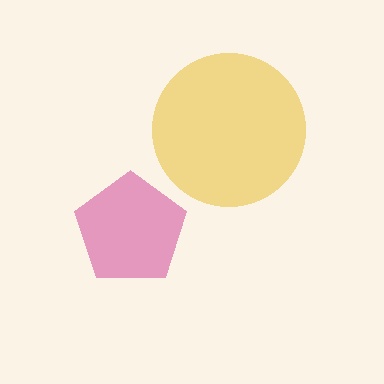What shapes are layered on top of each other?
The layered shapes are: a magenta pentagon, a yellow circle.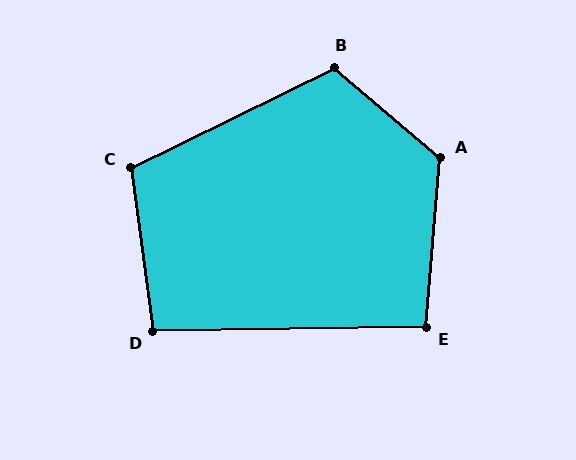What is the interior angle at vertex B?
Approximately 114 degrees (obtuse).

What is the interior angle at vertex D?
Approximately 97 degrees (obtuse).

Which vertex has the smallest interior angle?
E, at approximately 96 degrees.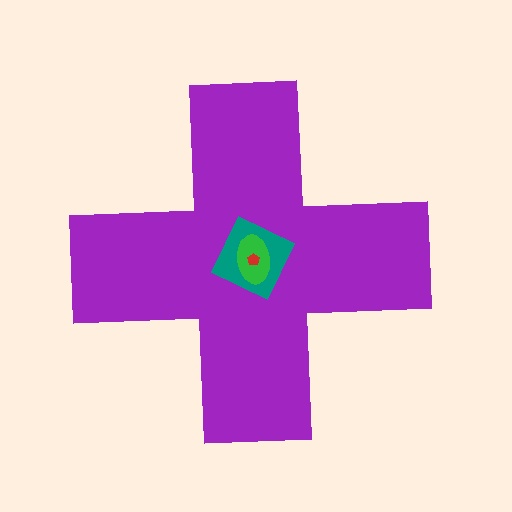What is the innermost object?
The red pentagon.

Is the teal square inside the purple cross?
Yes.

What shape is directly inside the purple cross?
The teal square.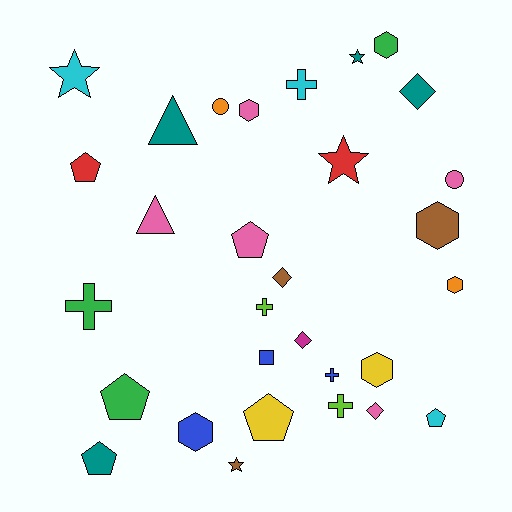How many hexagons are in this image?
There are 6 hexagons.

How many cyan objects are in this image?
There are 3 cyan objects.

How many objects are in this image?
There are 30 objects.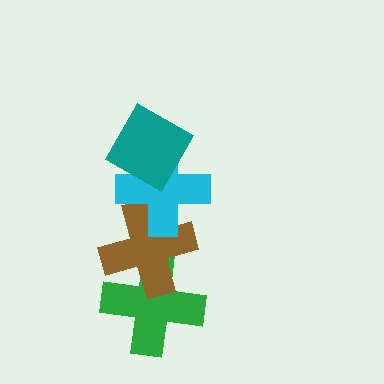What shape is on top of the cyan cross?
The teal diamond is on top of the cyan cross.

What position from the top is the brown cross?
The brown cross is 3rd from the top.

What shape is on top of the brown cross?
The cyan cross is on top of the brown cross.